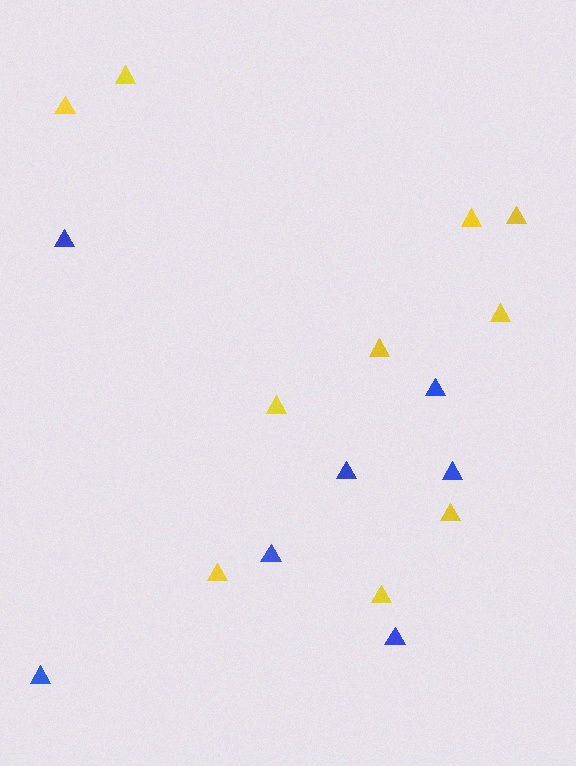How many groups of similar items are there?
There are 2 groups: one group of yellow triangles (10) and one group of blue triangles (7).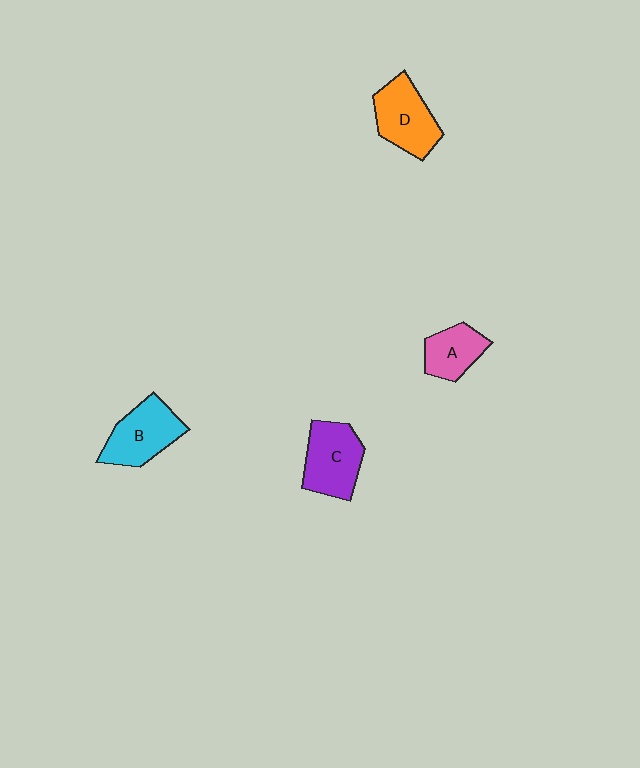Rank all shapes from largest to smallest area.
From largest to smallest: C (purple), B (cyan), D (orange), A (pink).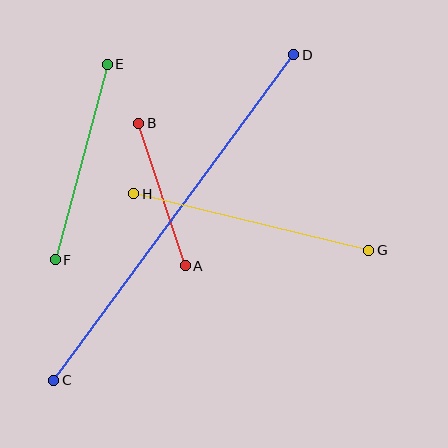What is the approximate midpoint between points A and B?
The midpoint is at approximately (162, 195) pixels.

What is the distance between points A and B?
The distance is approximately 150 pixels.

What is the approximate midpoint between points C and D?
The midpoint is at approximately (174, 218) pixels.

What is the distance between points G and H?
The distance is approximately 242 pixels.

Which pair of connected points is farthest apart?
Points C and D are farthest apart.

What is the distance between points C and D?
The distance is approximately 404 pixels.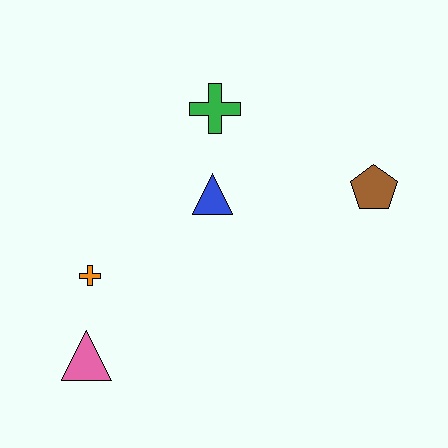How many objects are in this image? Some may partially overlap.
There are 5 objects.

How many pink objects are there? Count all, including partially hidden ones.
There is 1 pink object.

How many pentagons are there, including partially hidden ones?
There is 1 pentagon.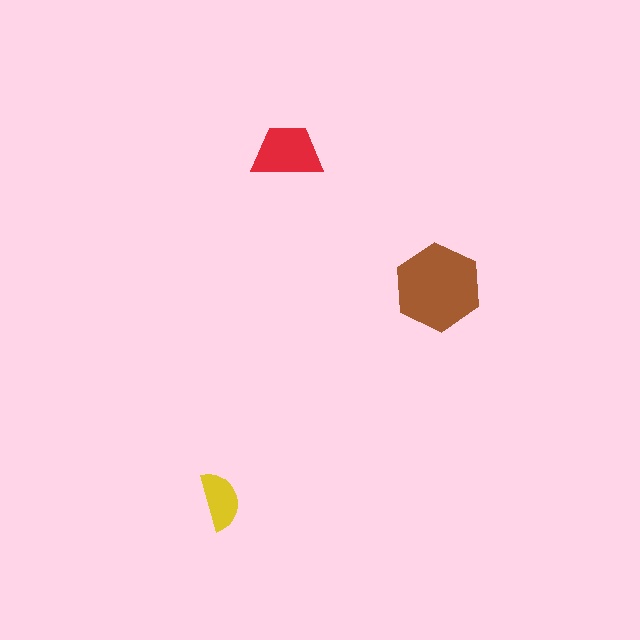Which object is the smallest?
The yellow semicircle.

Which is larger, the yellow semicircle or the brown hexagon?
The brown hexagon.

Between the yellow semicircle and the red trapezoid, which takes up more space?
The red trapezoid.